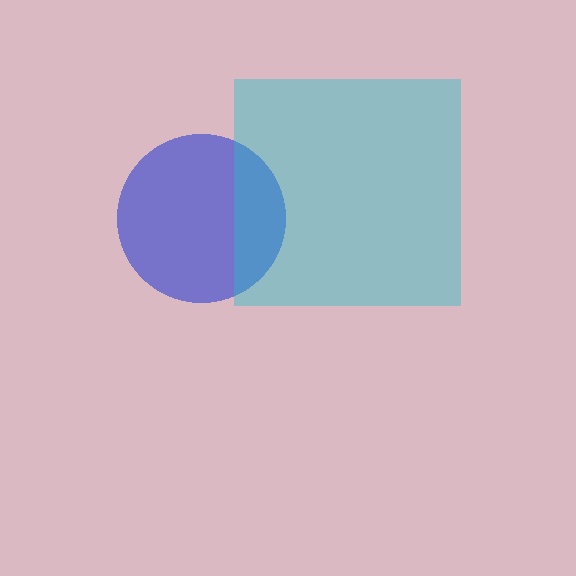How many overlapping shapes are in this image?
There are 2 overlapping shapes in the image.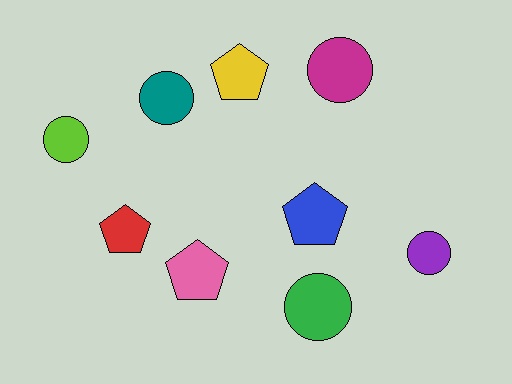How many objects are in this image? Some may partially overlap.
There are 9 objects.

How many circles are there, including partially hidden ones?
There are 5 circles.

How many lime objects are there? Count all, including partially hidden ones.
There is 1 lime object.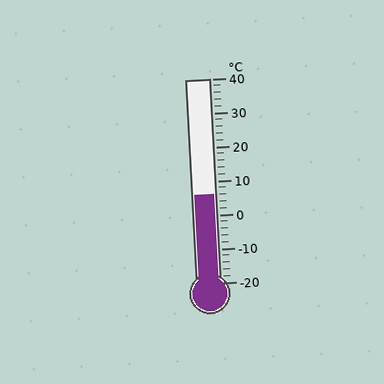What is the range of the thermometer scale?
The thermometer scale ranges from -20°C to 40°C.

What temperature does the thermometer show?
The thermometer shows approximately 6°C.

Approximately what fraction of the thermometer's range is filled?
The thermometer is filled to approximately 45% of its range.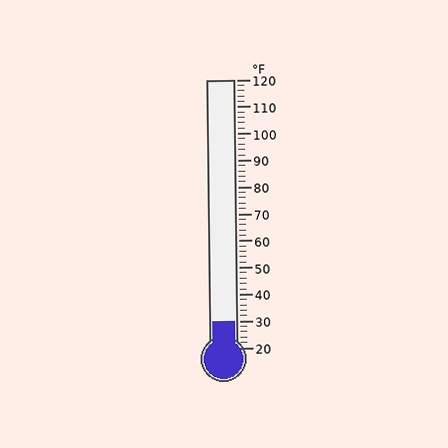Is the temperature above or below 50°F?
The temperature is below 50°F.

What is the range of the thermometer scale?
The thermometer scale ranges from 20°F to 120°F.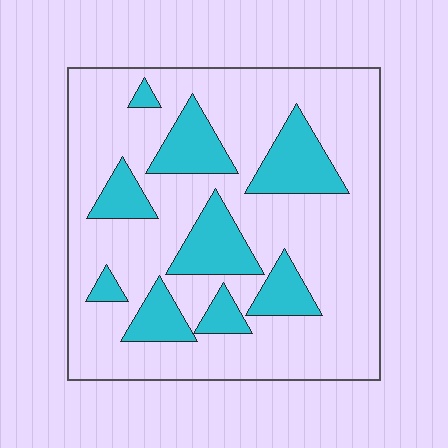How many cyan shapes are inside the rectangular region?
9.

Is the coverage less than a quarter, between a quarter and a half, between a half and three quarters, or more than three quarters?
Less than a quarter.